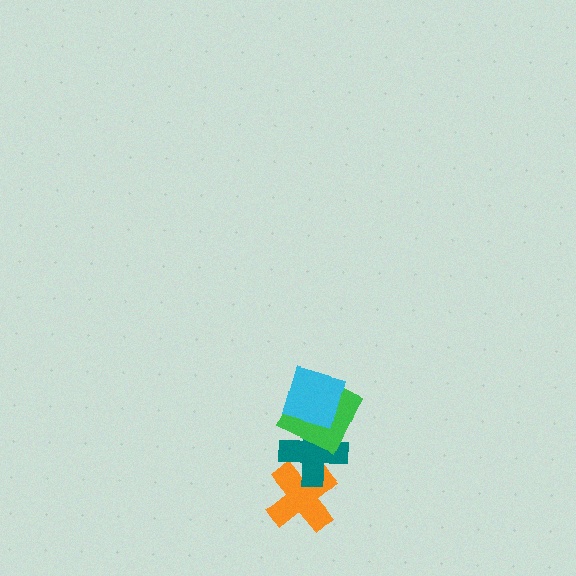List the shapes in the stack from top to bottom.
From top to bottom: the cyan square, the green square, the teal cross, the orange cross.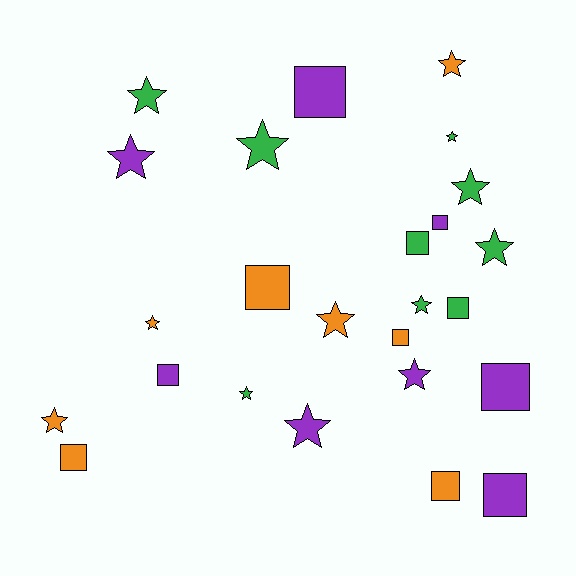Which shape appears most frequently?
Star, with 14 objects.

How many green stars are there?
There are 7 green stars.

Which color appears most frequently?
Green, with 9 objects.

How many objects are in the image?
There are 25 objects.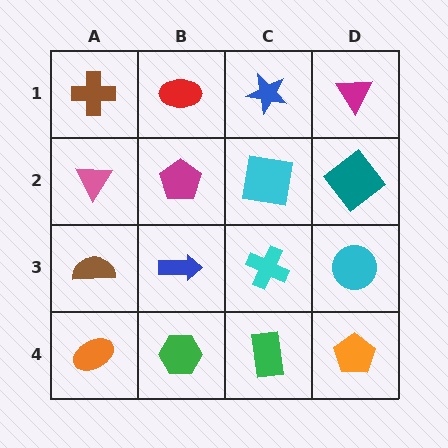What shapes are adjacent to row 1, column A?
A pink triangle (row 2, column A), a red ellipse (row 1, column B).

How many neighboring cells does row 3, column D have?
3.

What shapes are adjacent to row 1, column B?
A magenta pentagon (row 2, column B), a brown cross (row 1, column A), a blue star (row 1, column C).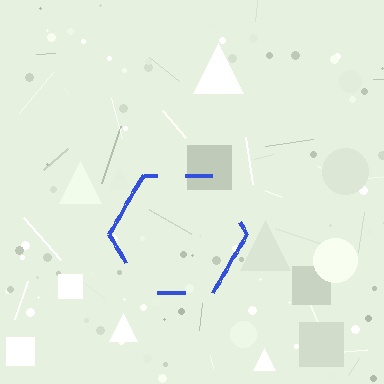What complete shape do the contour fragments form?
The contour fragments form a hexagon.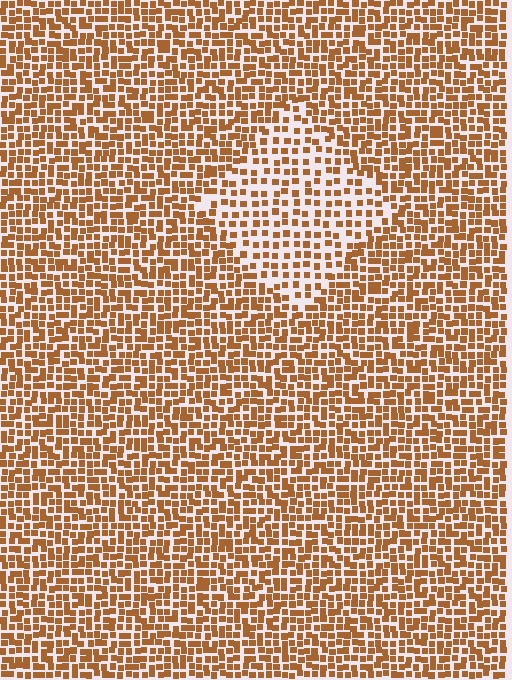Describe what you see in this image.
The image contains small brown elements arranged at two different densities. A diamond-shaped region is visible where the elements are less densely packed than the surrounding area.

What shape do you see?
I see a diamond.